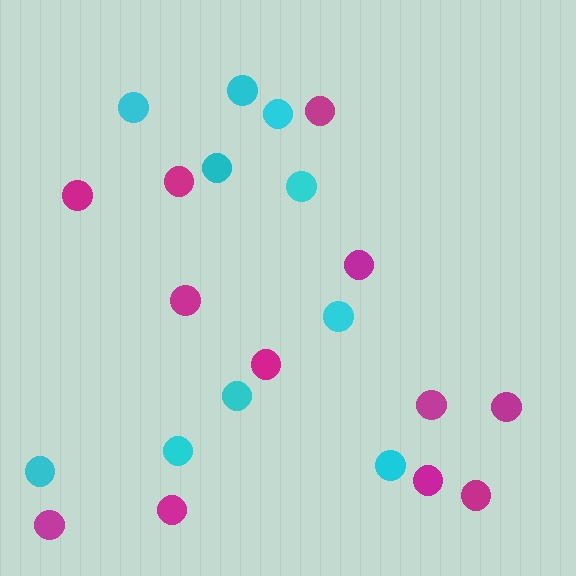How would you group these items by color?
There are 2 groups: one group of magenta circles (12) and one group of cyan circles (10).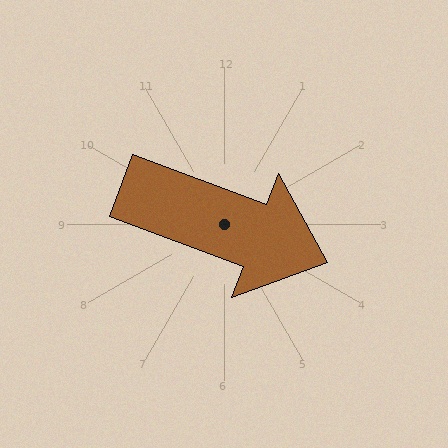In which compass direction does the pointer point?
East.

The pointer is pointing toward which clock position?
Roughly 4 o'clock.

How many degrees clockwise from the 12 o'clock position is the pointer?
Approximately 111 degrees.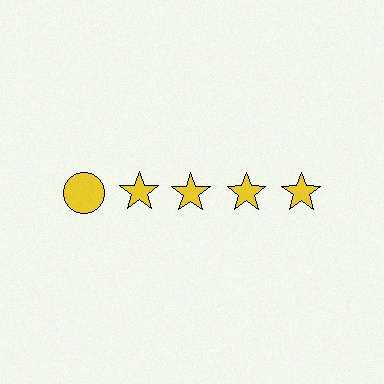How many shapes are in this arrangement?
There are 5 shapes arranged in a grid pattern.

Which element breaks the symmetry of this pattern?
The yellow circle in the top row, leftmost column breaks the symmetry. All other shapes are yellow stars.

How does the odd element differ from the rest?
It has a different shape: circle instead of star.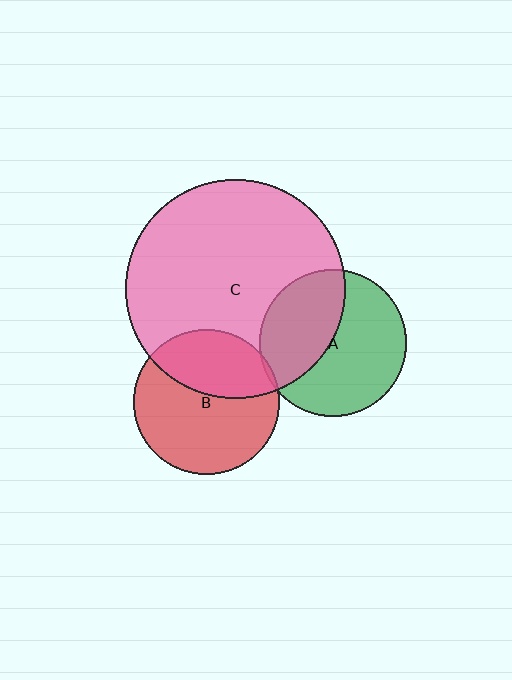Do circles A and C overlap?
Yes.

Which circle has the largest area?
Circle C (pink).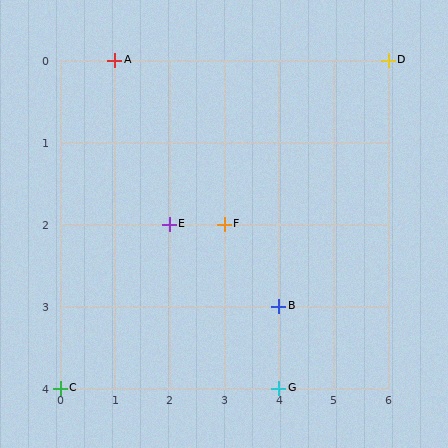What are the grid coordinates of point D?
Point D is at grid coordinates (6, 0).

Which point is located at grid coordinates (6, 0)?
Point D is at (6, 0).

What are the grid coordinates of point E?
Point E is at grid coordinates (2, 2).